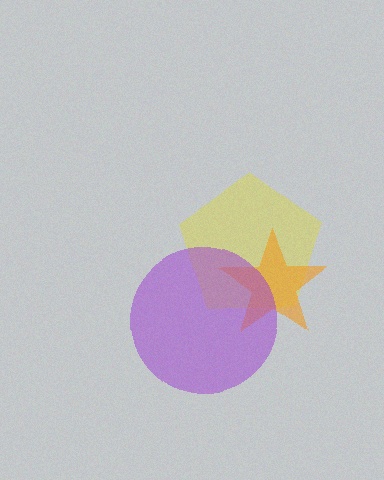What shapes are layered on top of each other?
The layered shapes are: a yellow pentagon, an orange star, a purple circle.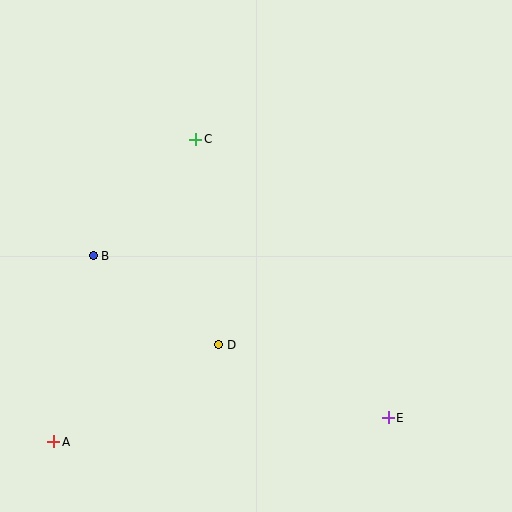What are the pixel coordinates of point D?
Point D is at (219, 345).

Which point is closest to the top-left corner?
Point C is closest to the top-left corner.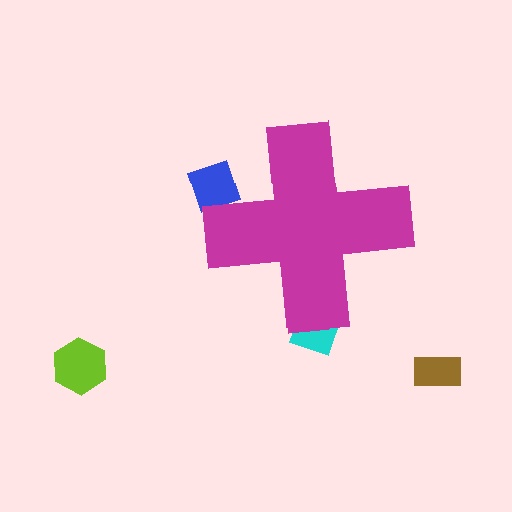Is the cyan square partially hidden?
Yes, the cyan square is partially hidden behind the magenta cross.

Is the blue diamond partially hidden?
Yes, the blue diamond is partially hidden behind the magenta cross.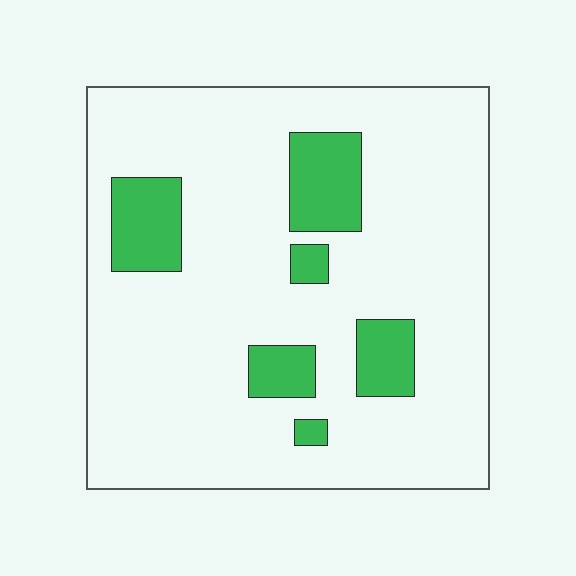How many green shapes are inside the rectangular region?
6.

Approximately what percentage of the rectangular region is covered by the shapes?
Approximately 15%.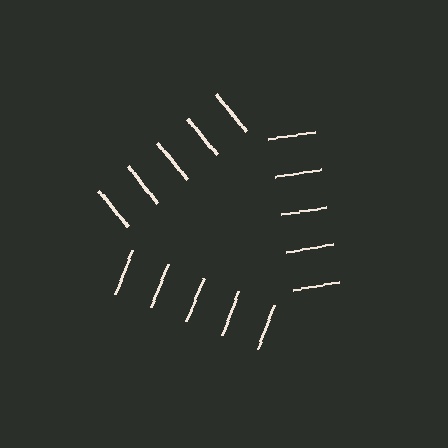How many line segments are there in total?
15 — 5 along each of the 3 edges.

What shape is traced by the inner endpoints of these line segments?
An illusory triangle — the line segments terminate on its edges but no continuous stroke is drawn.